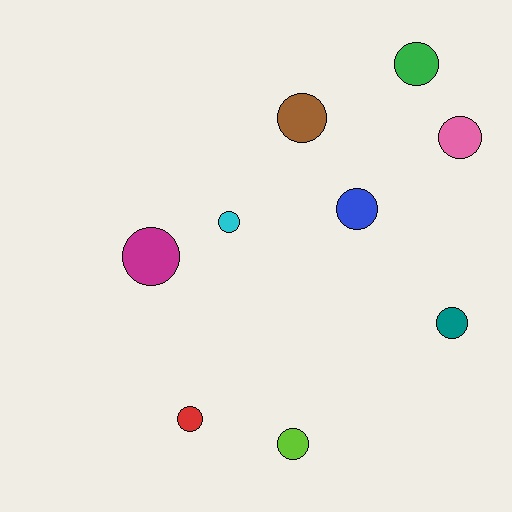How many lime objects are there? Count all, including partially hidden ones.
There is 1 lime object.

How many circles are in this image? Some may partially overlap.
There are 9 circles.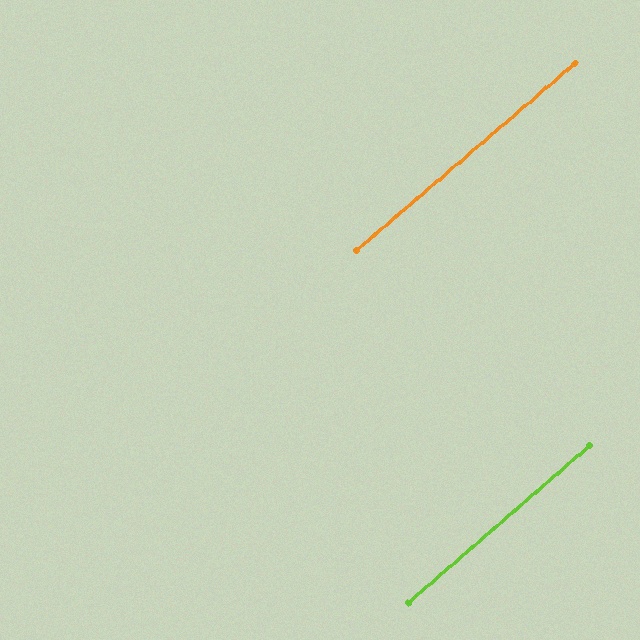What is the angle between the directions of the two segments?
Approximately 0 degrees.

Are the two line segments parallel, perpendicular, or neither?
Parallel — their directions differ by only 0.2°.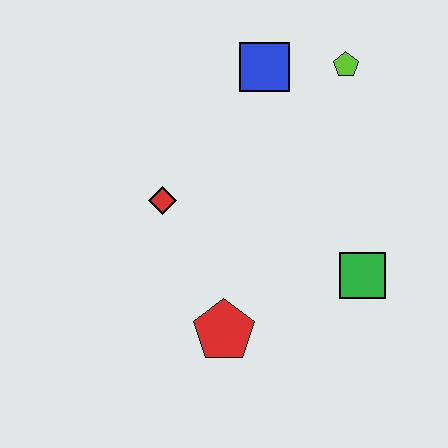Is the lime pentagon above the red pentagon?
Yes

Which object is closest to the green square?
The red pentagon is closest to the green square.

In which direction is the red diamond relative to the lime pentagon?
The red diamond is to the left of the lime pentagon.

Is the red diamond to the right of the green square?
No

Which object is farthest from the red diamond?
The lime pentagon is farthest from the red diamond.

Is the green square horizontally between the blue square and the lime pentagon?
No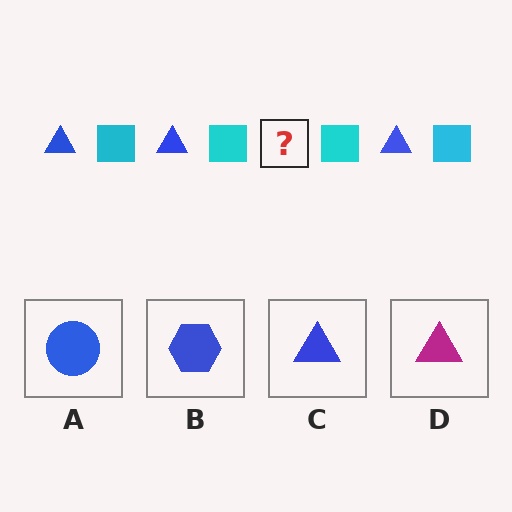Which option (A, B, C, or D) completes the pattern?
C.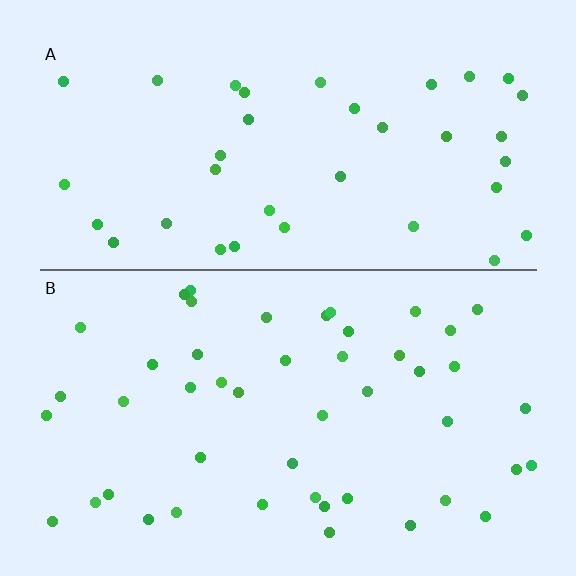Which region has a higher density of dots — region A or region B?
B (the bottom).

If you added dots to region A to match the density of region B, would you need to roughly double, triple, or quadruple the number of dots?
Approximately double.